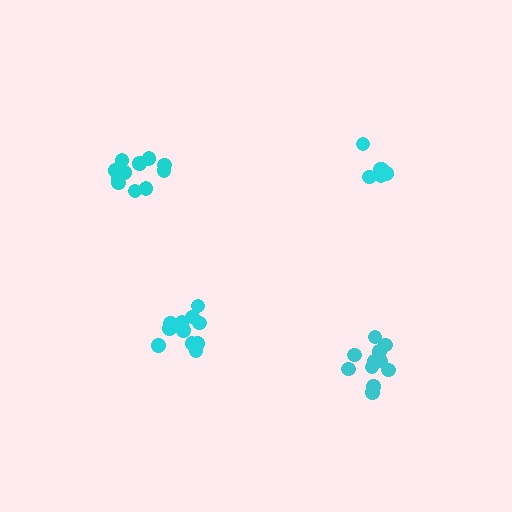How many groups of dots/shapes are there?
There are 4 groups.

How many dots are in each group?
Group 1: 6 dots, Group 2: 11 dots, Group 3: 11 dots, Group 4: 11 dots (39 total).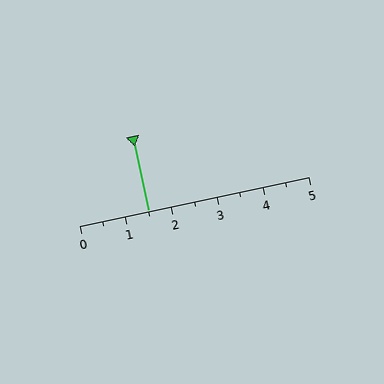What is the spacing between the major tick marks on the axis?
The major ticks are spaced 1 apart.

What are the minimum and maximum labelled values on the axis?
The axis runs from 0 to 5.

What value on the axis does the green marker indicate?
The marker indicates approximately 1.5.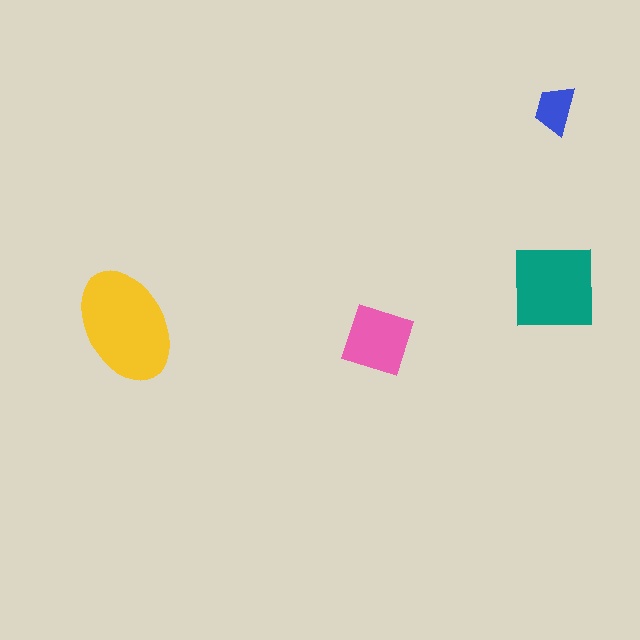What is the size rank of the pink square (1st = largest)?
3rd.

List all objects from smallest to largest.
The blue trapezoid, the pink square, the teal square, the yellow ellipse.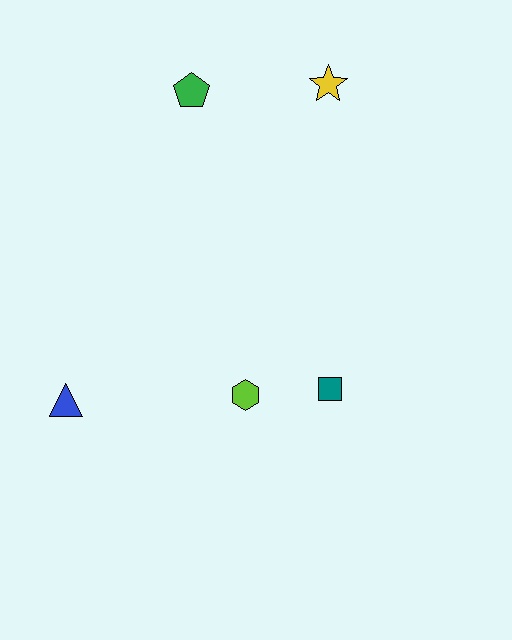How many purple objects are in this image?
There are no purple objects.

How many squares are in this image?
There is 1 square.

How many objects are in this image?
There are 5 objects.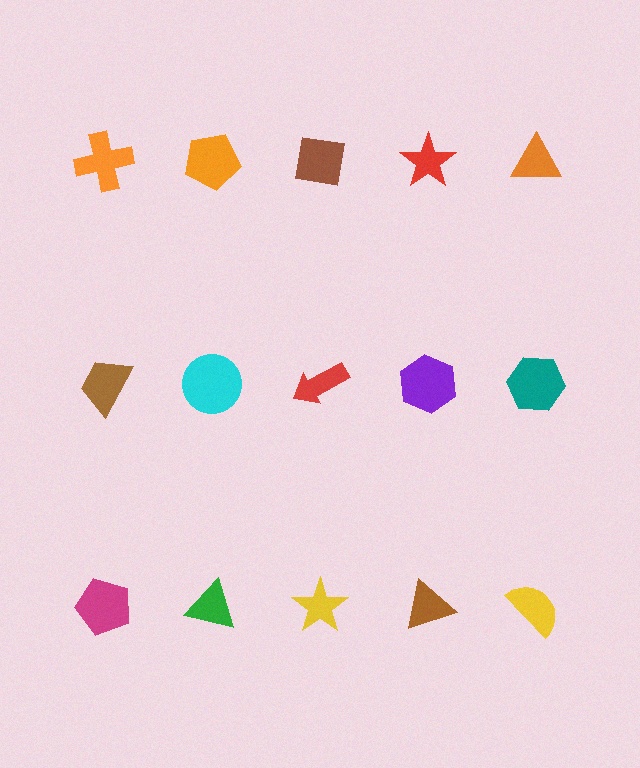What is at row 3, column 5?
A yellow semicircle.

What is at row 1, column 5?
An orange triangle.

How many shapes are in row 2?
5 shapes.